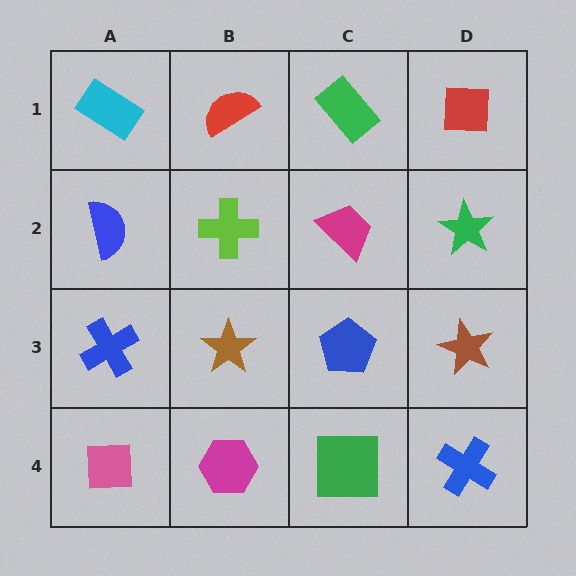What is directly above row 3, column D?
A green star.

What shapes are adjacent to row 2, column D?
A red square (row 1, column D), a brown star (row 3, column D), a magenta trapezoid (row 2, column C).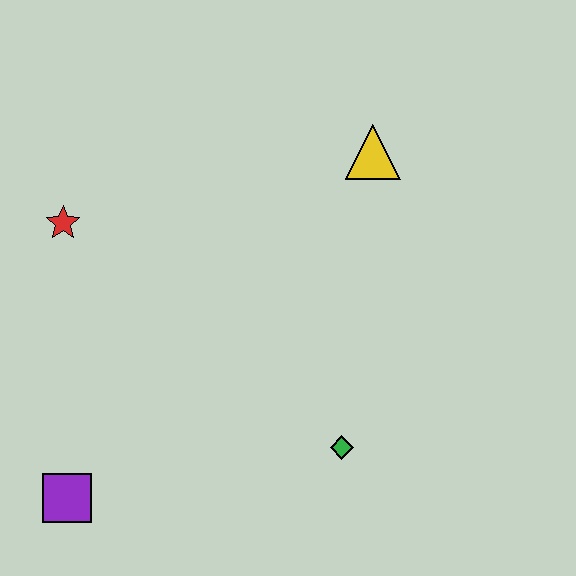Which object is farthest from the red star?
The green diamond is farthest from the red star.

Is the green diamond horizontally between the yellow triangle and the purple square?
Yes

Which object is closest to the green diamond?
The purple square is closest to the green diamond.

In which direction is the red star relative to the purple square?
The red star is above the purple square.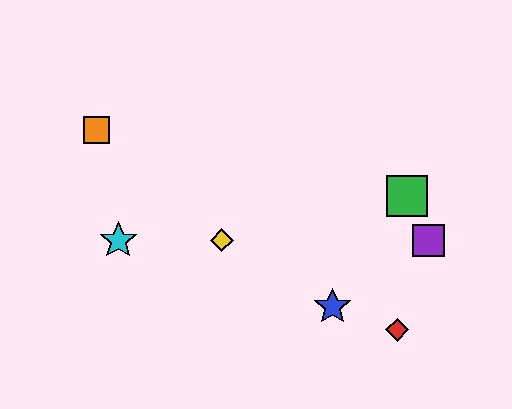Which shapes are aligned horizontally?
The yellow diamond, the purple square, the cyan star are aligned horizontally.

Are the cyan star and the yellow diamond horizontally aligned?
Yes, both are at y≈240.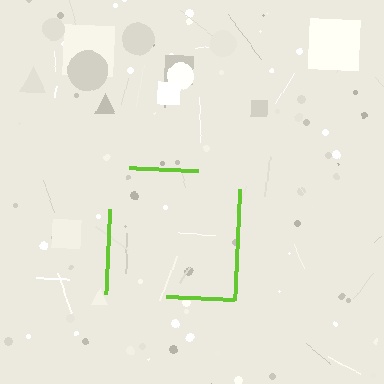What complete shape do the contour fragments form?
The contour fragments form a square.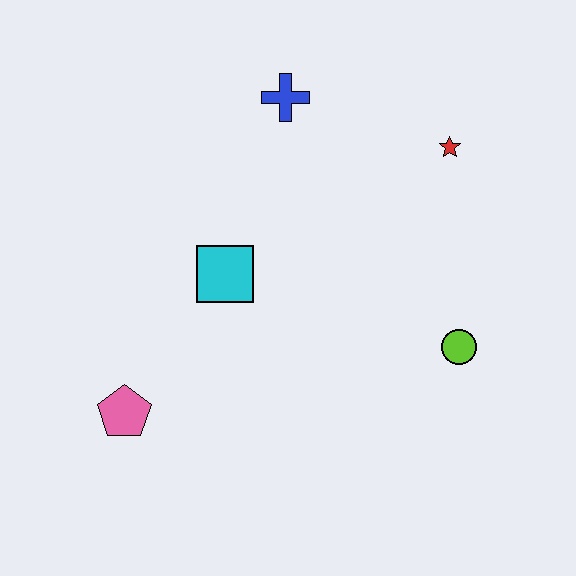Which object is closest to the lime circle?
The red star is closest to the lime circle.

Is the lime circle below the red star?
Yes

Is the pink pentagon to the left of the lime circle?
Yes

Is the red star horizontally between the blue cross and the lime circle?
Yes